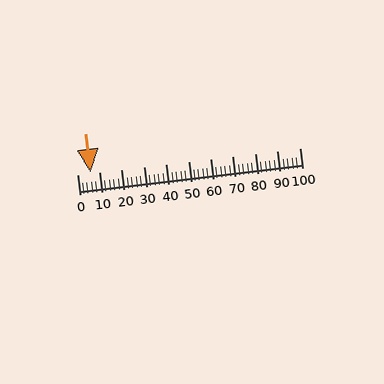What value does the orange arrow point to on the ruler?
The orange arrow points to approximately 6.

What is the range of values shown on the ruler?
The ruler shows values from 0 to 100.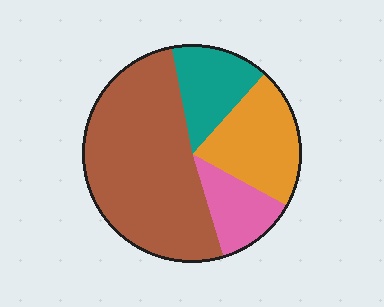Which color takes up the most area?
Brown, at roughly 50%.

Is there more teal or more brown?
Brown.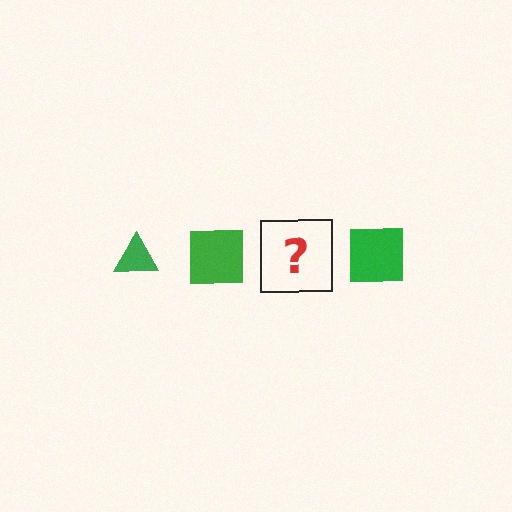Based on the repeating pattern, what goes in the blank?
The blank should be a green triangle.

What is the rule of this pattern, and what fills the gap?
The rule is that the pattern cycles through triangle, square shapes in green. The gap should be filled with a green triangle.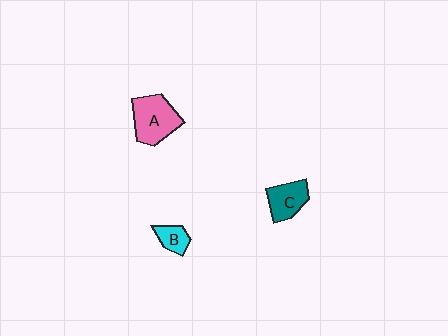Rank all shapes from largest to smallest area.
From largest to smallest: A (pink), C (teal), B (cyan).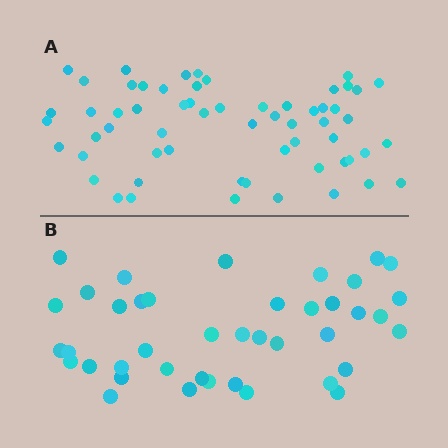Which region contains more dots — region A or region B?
Region A (the top region) has more dots.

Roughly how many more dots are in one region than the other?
Region A has approximately 20 more dots than region B.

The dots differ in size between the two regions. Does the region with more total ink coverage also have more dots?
No. Region B has more total ink coverage because its dots are larger, but region A actually contains more individual dots. Total area can be misleading — the number of items is what matters here.